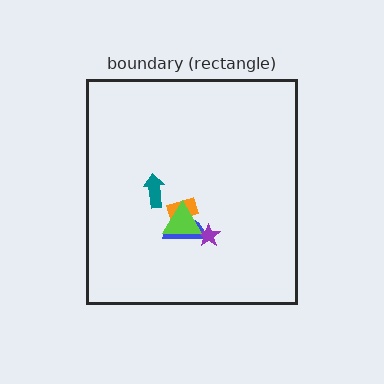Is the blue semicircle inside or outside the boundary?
Inside.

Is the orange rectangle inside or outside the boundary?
Inside.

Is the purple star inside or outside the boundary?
Inside.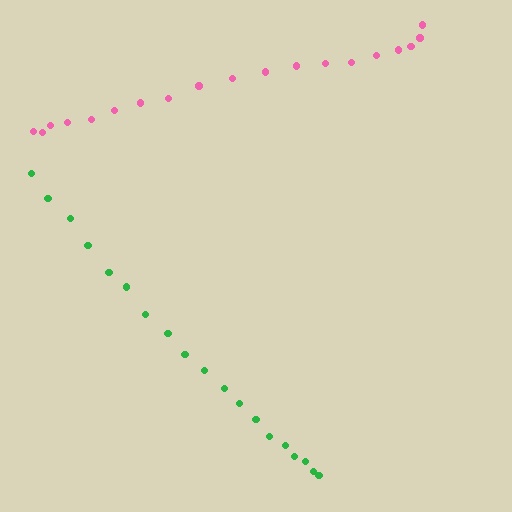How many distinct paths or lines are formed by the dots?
There are 2 distinct paths.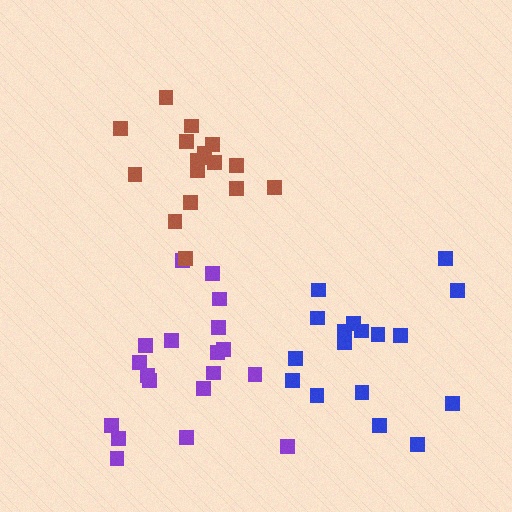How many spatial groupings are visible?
There are 3 spatial groupings.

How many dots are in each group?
Group 1: 19 dots, Group 2: 17 dots, Group 3: 17 dots (53 total).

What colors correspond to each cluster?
The clusters are colored: purple, blue, brown.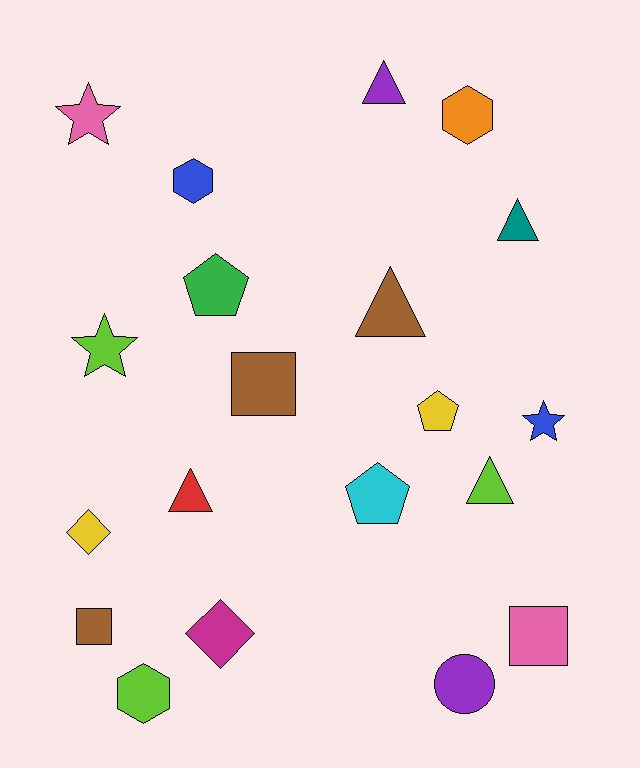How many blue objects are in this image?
There are 2 blue objects.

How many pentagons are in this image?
There are 3 pentagons.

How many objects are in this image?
There are 20 objects.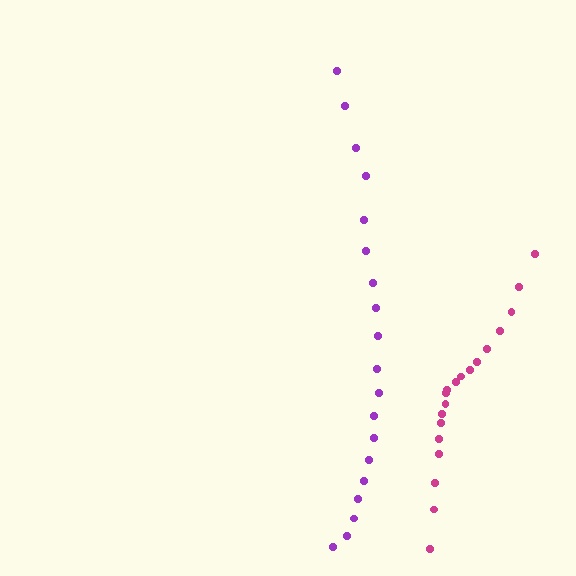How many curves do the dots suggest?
There are 2 distinct paths.